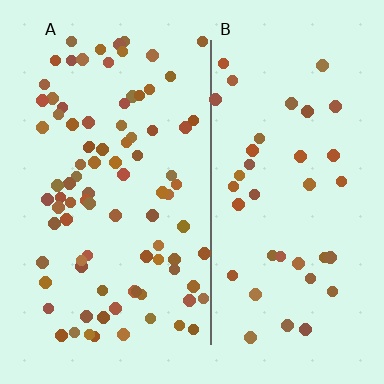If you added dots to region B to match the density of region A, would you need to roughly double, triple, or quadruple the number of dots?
Approximately double.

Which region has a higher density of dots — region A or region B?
A (the left).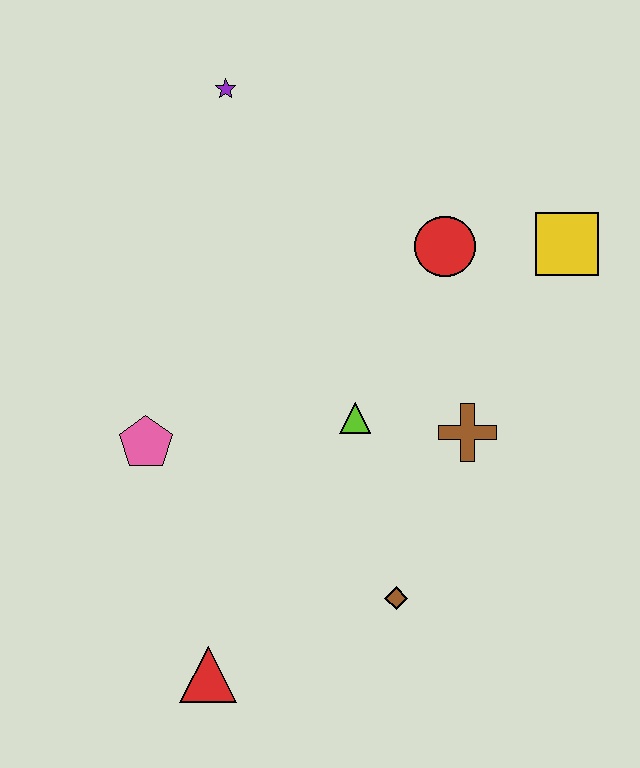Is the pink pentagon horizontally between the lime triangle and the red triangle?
No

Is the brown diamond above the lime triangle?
No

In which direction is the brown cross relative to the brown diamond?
The brown cross is above the brown diamond.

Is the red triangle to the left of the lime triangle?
Yes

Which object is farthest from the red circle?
The red triangle is farthest from the red circle.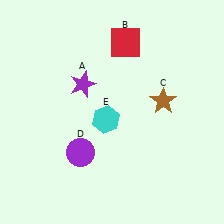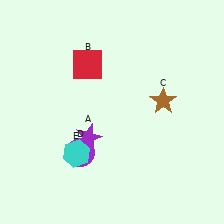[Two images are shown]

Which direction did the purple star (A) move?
The purple star (A) moved down.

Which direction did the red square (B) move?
The red square (B) moved left.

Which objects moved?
The objects that moved are: the purple star (A), the red square (B), the cyan hexagon (E).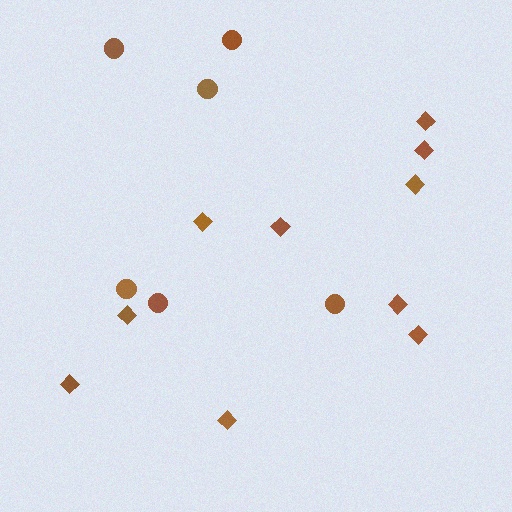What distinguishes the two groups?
There are 2 groups: one group of diamonds (10) and one group of circles (6).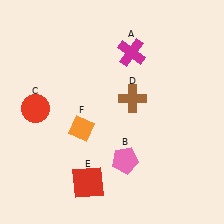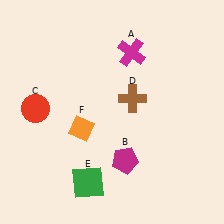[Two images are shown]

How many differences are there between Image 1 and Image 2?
There are 2 differences between the two images.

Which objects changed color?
B changed from pink to magenta. E changed from red to green.